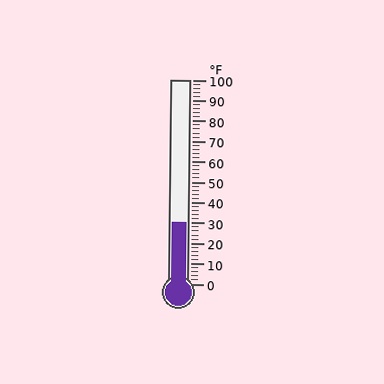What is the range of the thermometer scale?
The thermometer scale ranges from 0°F to 100°F.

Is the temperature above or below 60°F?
The temperature is below 60°F.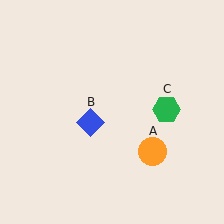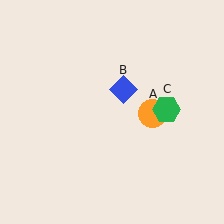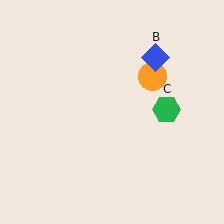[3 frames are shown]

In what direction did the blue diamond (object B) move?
The blue diamond (object B) moved up and to the right.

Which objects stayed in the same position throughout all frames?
Green hexagon (object C) remained stationary.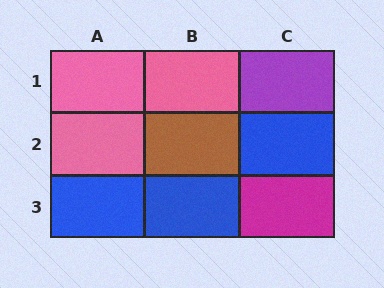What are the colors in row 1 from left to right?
Pink, pink, purple.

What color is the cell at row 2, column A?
Pink.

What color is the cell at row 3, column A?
Blue.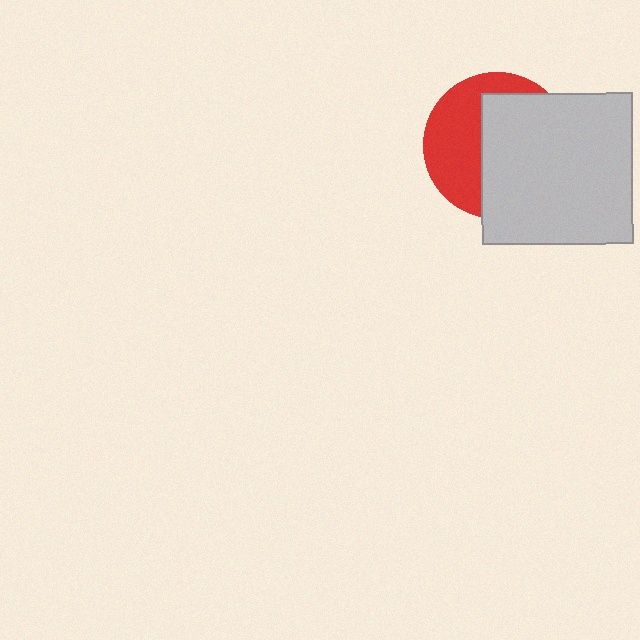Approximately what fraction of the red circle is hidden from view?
Roughly 58% of the red circle is hidden behind the light gray square.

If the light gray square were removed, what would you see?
You would see the complete red circle.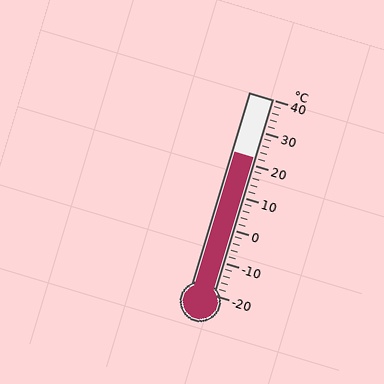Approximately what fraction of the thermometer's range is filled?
The thermometer is filled to approximately 70% of its range.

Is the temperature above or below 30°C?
The temperature is below 30°C.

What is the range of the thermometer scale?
The thermometer scale ranges from -20°C to 40°C.